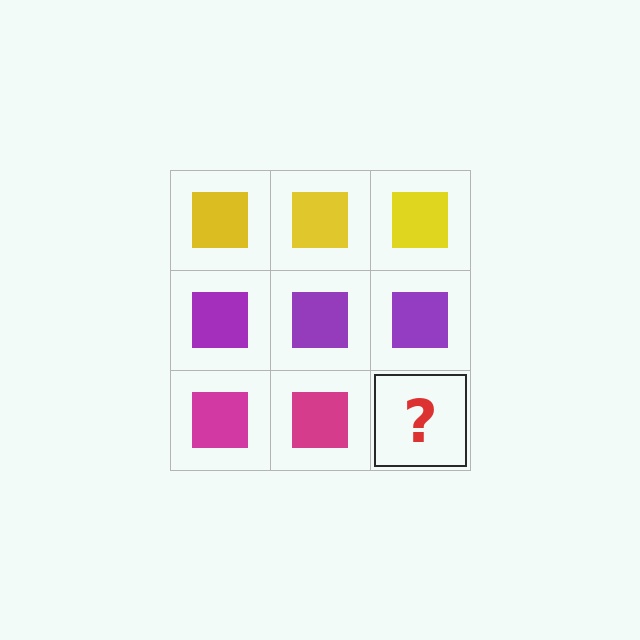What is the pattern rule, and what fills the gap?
The rule is that each row has a consistent color. The gap should be filled with a magenta square.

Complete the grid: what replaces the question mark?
The question mark should be replaced with a magenta square.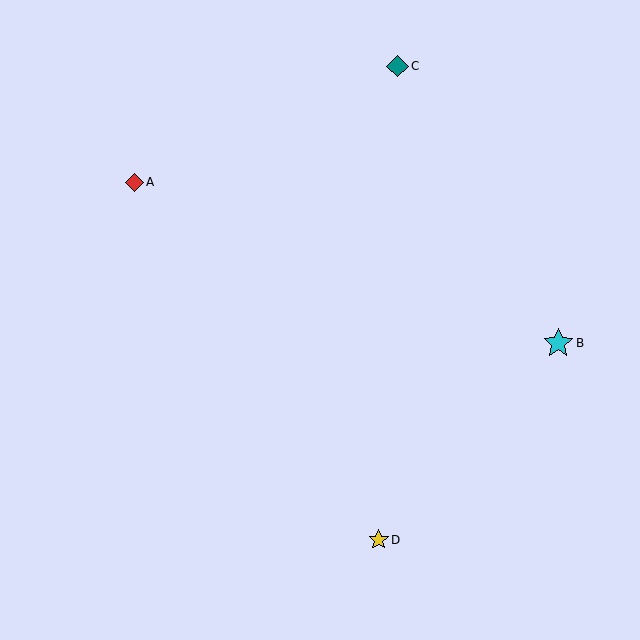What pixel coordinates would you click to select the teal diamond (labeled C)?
Click at (397, 66) to select the teal diamond C.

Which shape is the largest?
The cyan star (labeled B) is the largest.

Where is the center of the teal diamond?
The center of the teal diamond is at (397, 66).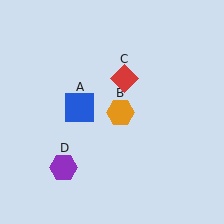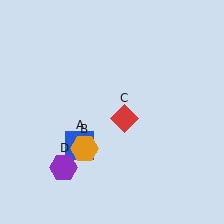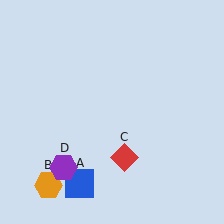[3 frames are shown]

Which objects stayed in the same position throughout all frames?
Purple hexagon (object D) remained stationary.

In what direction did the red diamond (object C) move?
The red diamond (object C) moved down.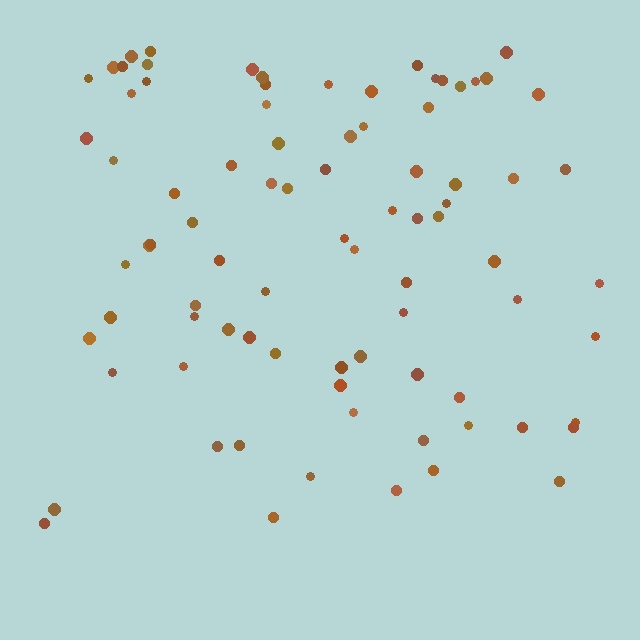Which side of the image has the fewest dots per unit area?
The bottom.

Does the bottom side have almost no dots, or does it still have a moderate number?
Still a moderate number, just noticeably fewer than the top.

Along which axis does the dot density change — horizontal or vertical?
Vertical.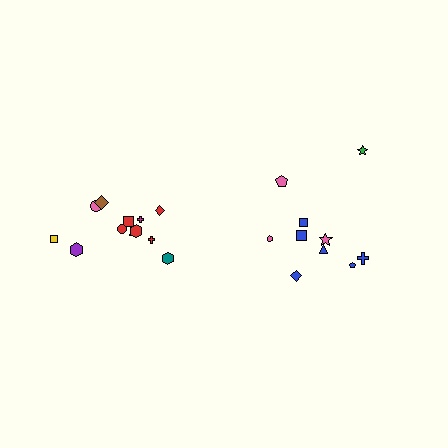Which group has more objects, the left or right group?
The left group.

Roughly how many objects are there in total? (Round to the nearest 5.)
Roughly 20 objects in total.